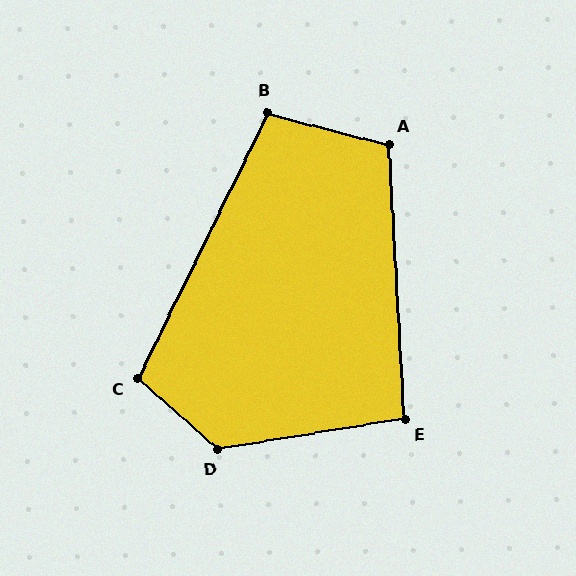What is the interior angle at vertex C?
Approximately 105 degrees (obtuse).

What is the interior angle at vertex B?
Approximately 102 degrees (obtuse).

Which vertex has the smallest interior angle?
E, at approximately 96 degrees.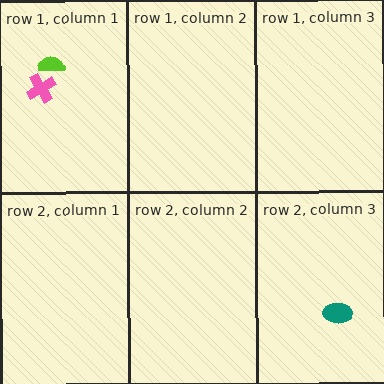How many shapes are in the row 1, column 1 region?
2.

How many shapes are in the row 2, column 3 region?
1.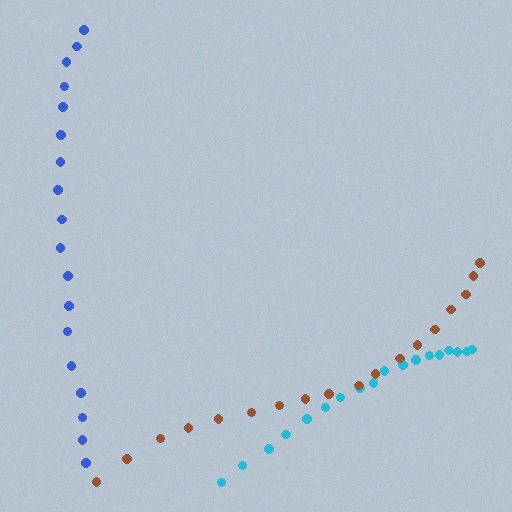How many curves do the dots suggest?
There are 3 distinct paths.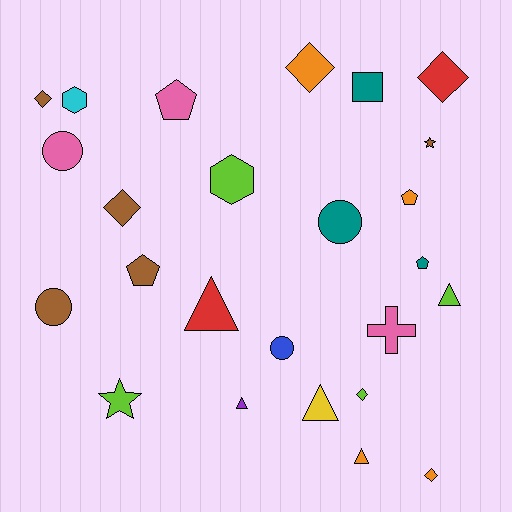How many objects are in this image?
There are 25 objects.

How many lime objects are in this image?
There are 4 lime objects.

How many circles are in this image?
There are 4 circles.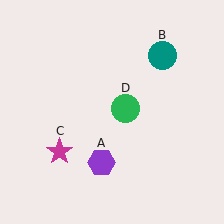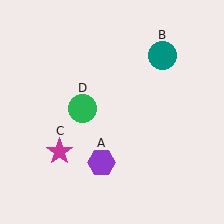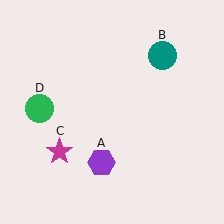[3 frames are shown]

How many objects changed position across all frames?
1 object changed position: green circle (object D).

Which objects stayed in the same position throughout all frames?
Purple hexagon (object A) and teal circle (object B) and magenta star (object C) remained stationary.